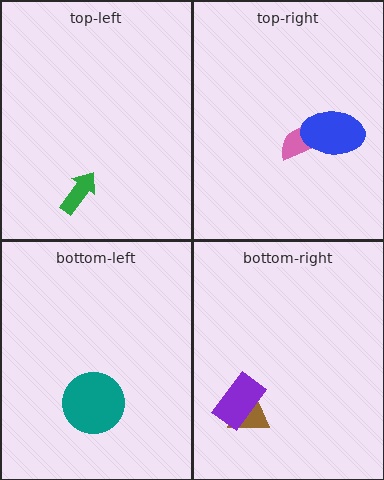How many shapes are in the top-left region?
1.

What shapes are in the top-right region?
The pink semicircle, the blue ellipse.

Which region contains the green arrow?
The top-left region.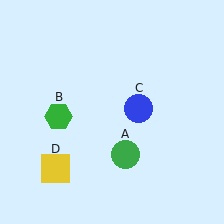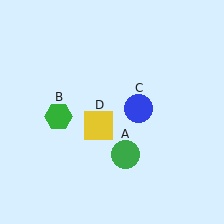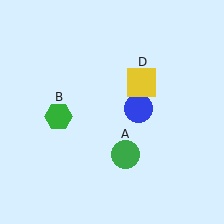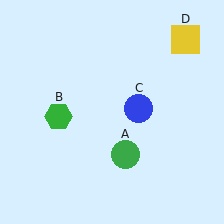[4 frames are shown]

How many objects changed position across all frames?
1 object changed position: yellow square (object D).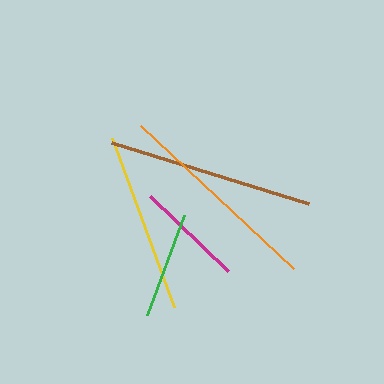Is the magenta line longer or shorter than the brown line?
The brown line is longer than the magenta line.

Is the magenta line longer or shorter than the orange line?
The orange line is longer than the magenta line.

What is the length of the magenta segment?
The magenta segment is approximately 109 pixels long.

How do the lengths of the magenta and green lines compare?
The magenta and green lines are approximately the same length.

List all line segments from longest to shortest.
From longest to shortest: orange, brown, yellow, magenta, green.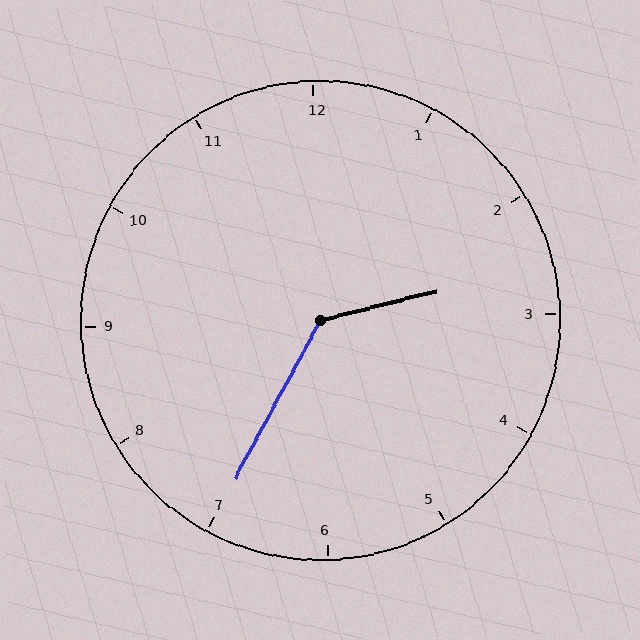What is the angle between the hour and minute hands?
Approximately 132 degrees.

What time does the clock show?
2:35.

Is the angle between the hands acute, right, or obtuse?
It is obtuse.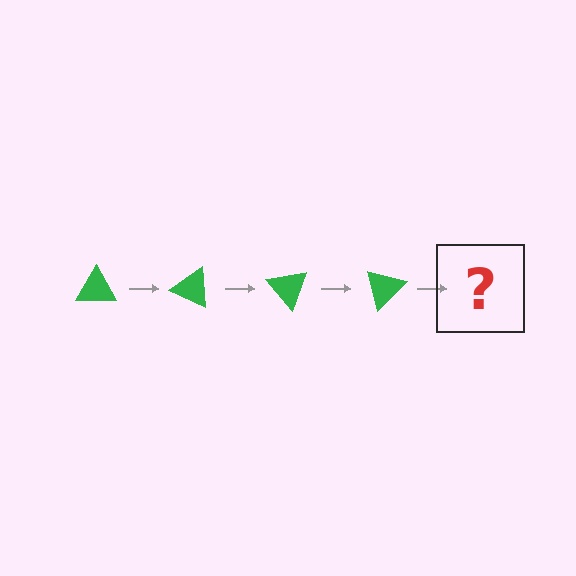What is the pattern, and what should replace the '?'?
The pattern is that the triangle rotates 25 degrees each step. The '?' should be a green triangle rotated 100 degrees.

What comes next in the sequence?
The next element should be a green triangle rotated 100 degrees.